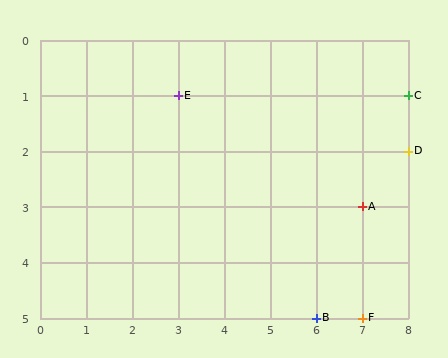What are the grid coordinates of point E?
Point E is at grid coordinates (3, 1).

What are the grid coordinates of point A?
Point A is at grid coordinates (7, 3).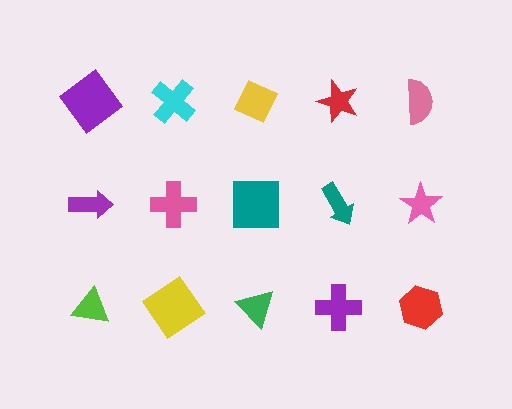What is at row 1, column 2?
A cyan cross.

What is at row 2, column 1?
A purple arrow.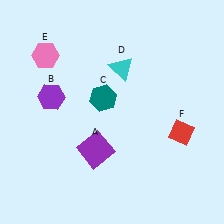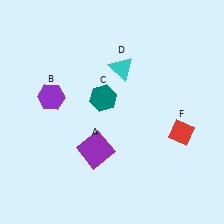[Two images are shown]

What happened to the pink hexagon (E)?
The pink hexagon (E) was removed in Image 2. It was in the top-left area of Image 1.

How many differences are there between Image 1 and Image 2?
There is 1 difference between the two images.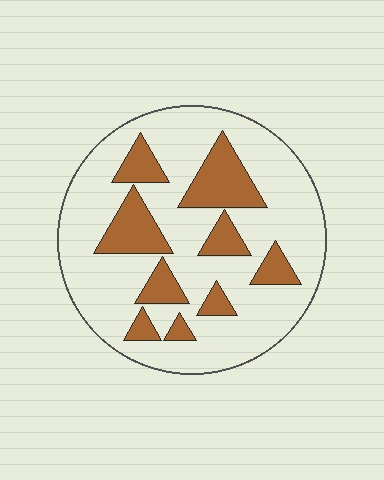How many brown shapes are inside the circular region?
9.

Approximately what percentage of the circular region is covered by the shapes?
Approximately 25%.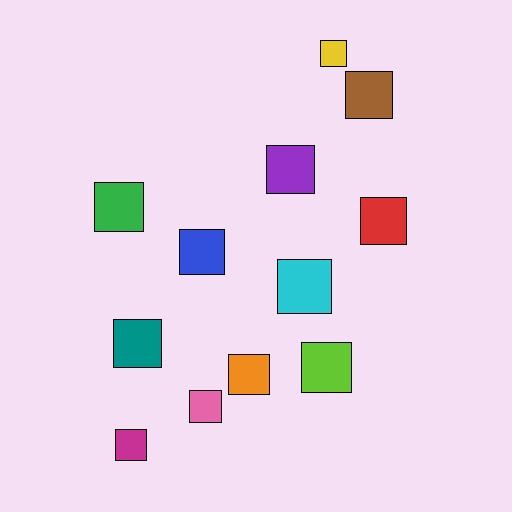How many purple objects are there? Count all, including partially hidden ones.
There is 1 purple object.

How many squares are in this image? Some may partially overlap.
There are 12 squares.